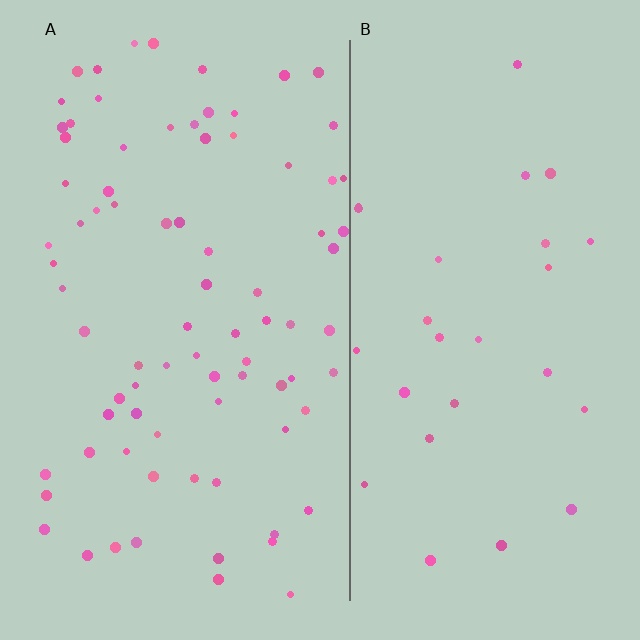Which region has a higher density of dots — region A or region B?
A (the left).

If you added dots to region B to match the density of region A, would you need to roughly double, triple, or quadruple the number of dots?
Approximately triple.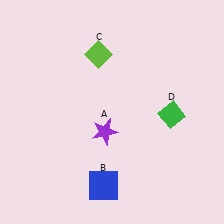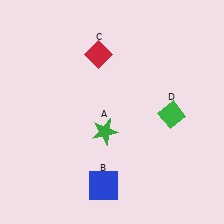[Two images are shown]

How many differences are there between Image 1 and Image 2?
There are 2 differences between the two images.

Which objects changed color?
A changed from purple to green. C changed from lime to red.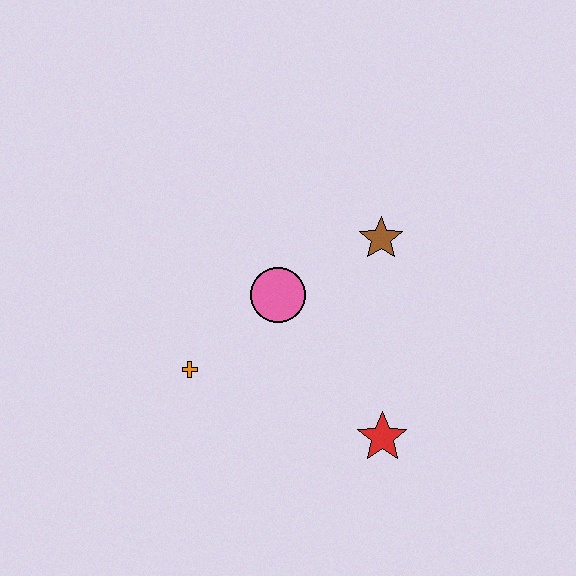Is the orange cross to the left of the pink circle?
Yes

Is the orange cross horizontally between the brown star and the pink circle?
No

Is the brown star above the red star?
Yes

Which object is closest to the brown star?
The pink circle is closest to the brown star.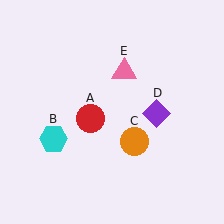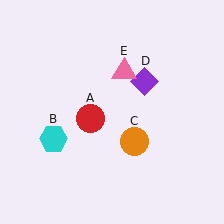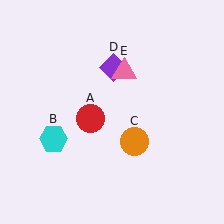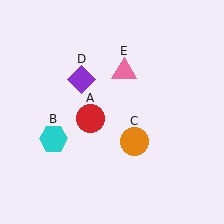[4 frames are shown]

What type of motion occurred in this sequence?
The purple diamond (object D) rotated counterclockwise around the center of the scene.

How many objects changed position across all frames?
1 object changed position: purple diamond (object D).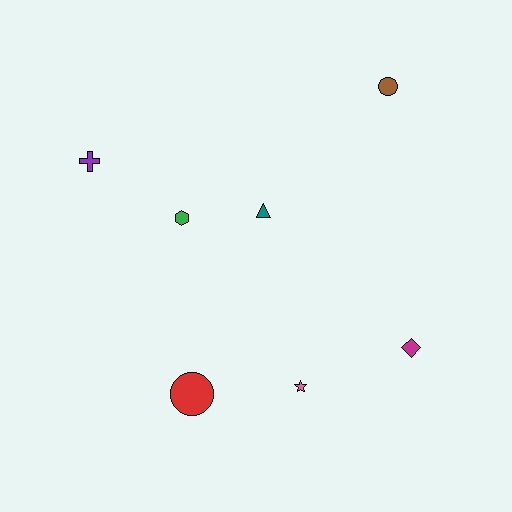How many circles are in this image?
There are 2 circles.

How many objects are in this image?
There are 7 objects.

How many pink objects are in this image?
There is 1 pink object.